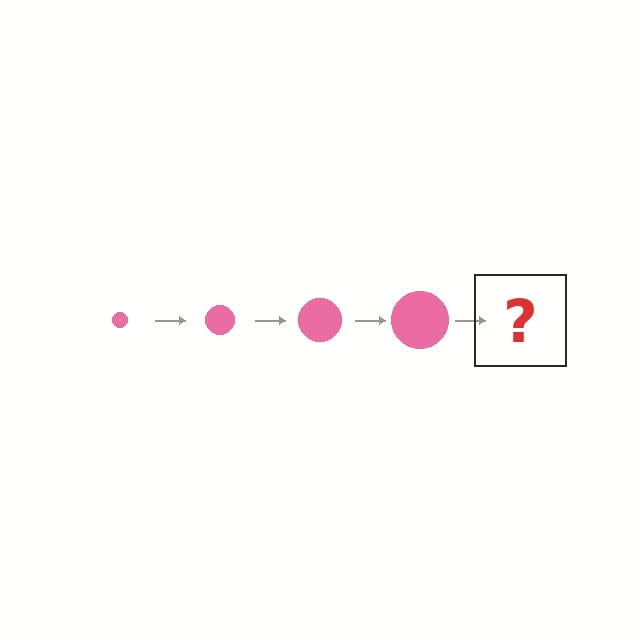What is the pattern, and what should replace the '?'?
The pattern is that the circle gets progressively larger each step. The '?' should be a pink circle, larger than the previous one.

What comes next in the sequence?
The next element should be a pink circle, larger than the previous one.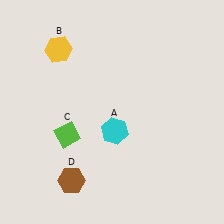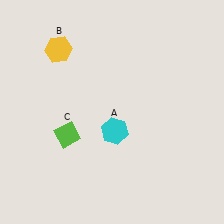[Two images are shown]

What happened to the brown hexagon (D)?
The brown hexagon (D) was removed in Image 2. It was in the bottom-left area of Image 1.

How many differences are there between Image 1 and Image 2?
There is 1 difference between the two images.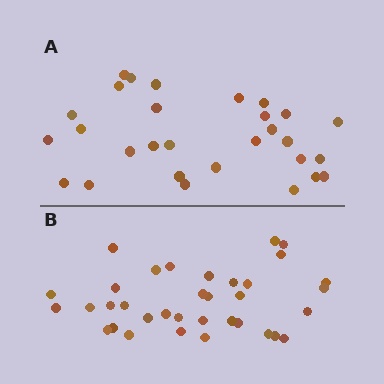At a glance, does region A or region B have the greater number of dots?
Region B (the bottom region) has more dots.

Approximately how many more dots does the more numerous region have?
Region B has about 6 more dots than region A.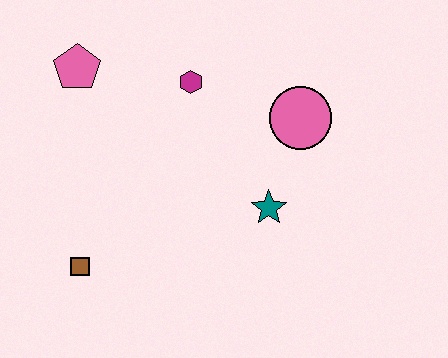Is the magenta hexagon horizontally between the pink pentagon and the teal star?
Yes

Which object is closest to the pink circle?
The teal star is closest to the pink circle.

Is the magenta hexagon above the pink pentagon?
No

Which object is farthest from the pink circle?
The brown square is farthest from the pink circle.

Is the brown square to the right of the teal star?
No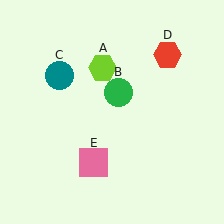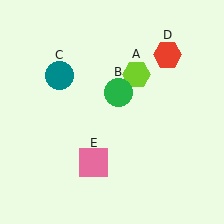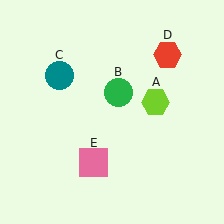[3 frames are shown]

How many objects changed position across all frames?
1 object changed position: lime hexagon (object A).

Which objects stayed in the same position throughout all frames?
Green circle (object B) and teal circle (object C) and red hexagon (object D) and pink square (object E) remained stationary.